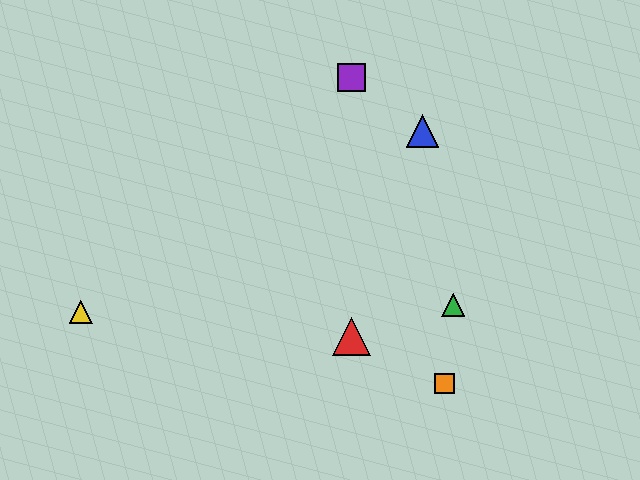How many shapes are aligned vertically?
2 shapes (the red triangle, the purple square) are aligned vertically.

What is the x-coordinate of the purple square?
The purple square is at x≈352.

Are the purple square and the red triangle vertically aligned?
Yes, both are at x≈352.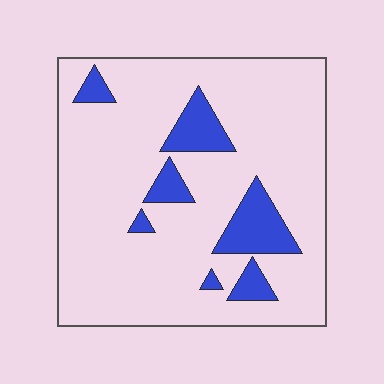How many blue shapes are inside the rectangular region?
7.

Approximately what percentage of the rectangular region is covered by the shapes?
Approximately 15%.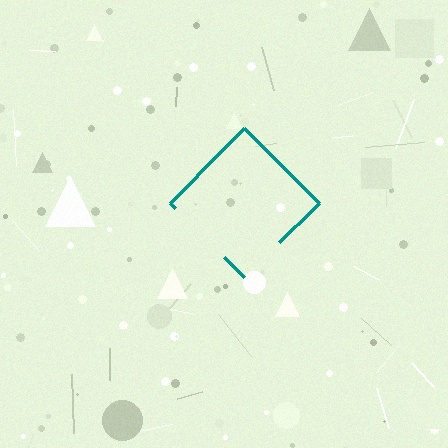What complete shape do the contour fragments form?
The contour fragments form a diamond.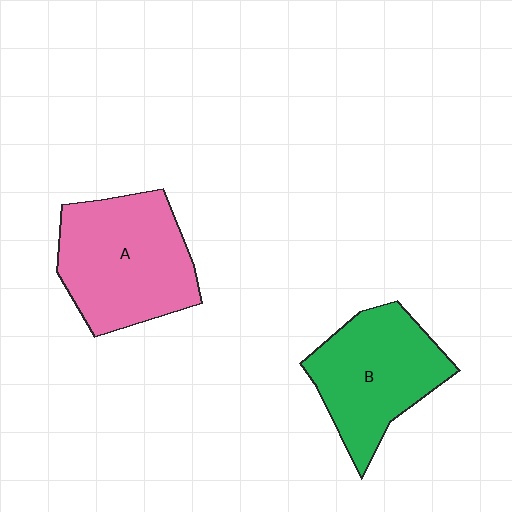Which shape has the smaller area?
Shape B (green).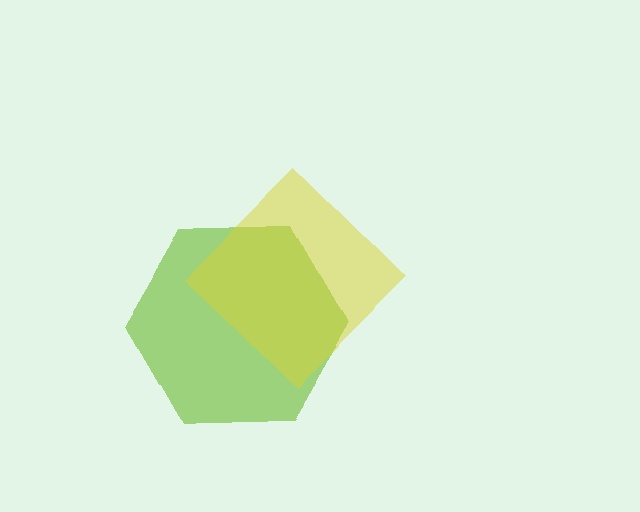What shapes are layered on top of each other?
The layered shapes are: a lime hexagon, a yellow diamond.